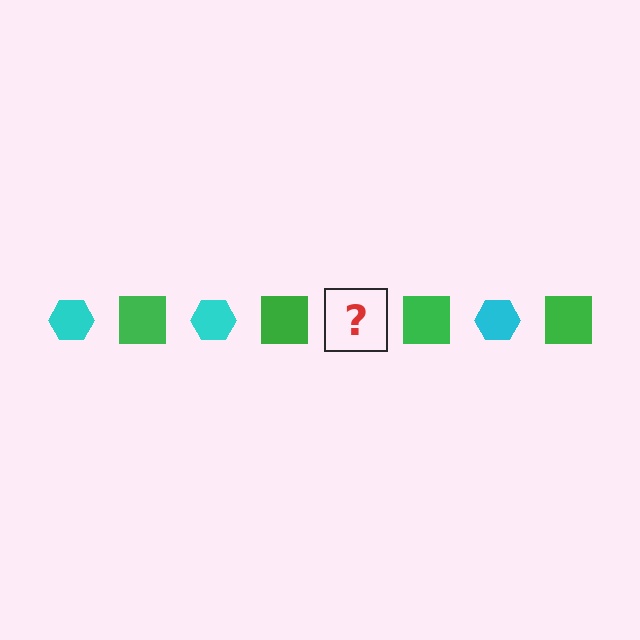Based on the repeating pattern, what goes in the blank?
The blank should be a cyan hexagon.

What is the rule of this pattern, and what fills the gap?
The rule is that the pattern alternates between cyan hexagon and green square. The gap should be filled with a cyan hexagon.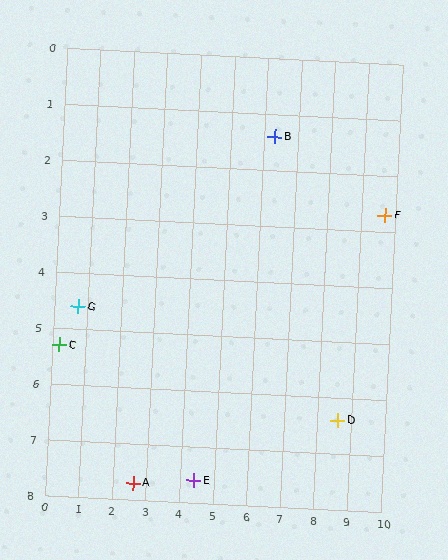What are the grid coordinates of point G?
Point G is at approximately (0.7, 4.6).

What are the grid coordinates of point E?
Point E is at approximately (4.4, 7.6).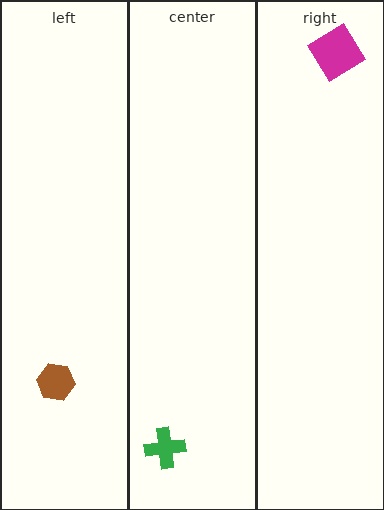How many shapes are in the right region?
1.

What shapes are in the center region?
The green cross.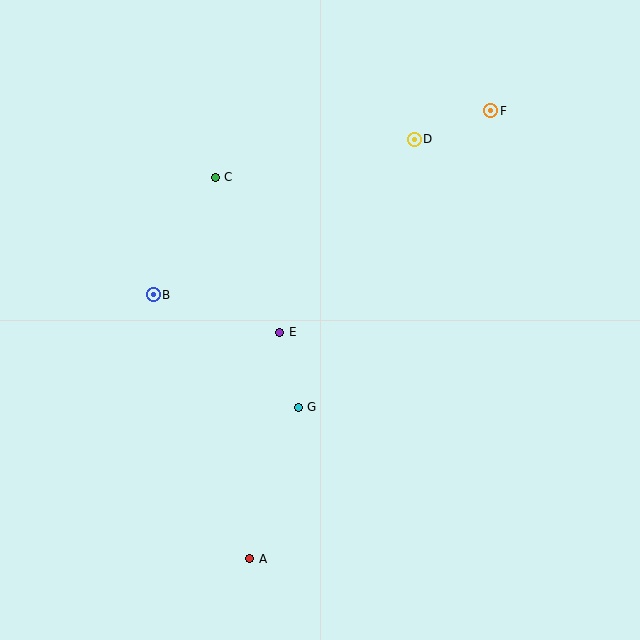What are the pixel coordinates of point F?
Point F is at (491, 111).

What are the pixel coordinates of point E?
Point E is at (280, 332).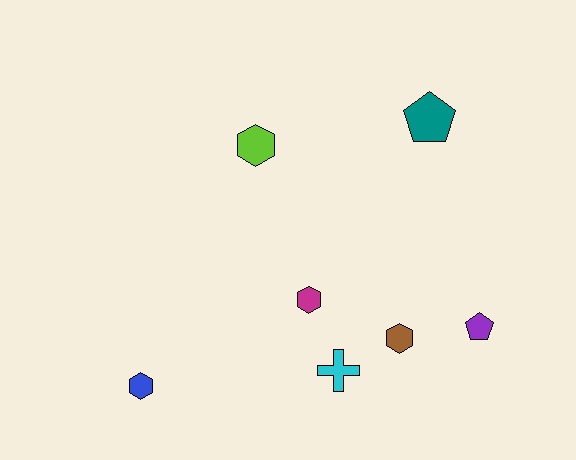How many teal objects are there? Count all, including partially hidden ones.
There is 1 teal object.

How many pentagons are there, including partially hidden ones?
There are 2 pentagons.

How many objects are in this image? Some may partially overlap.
There are 7 objects.